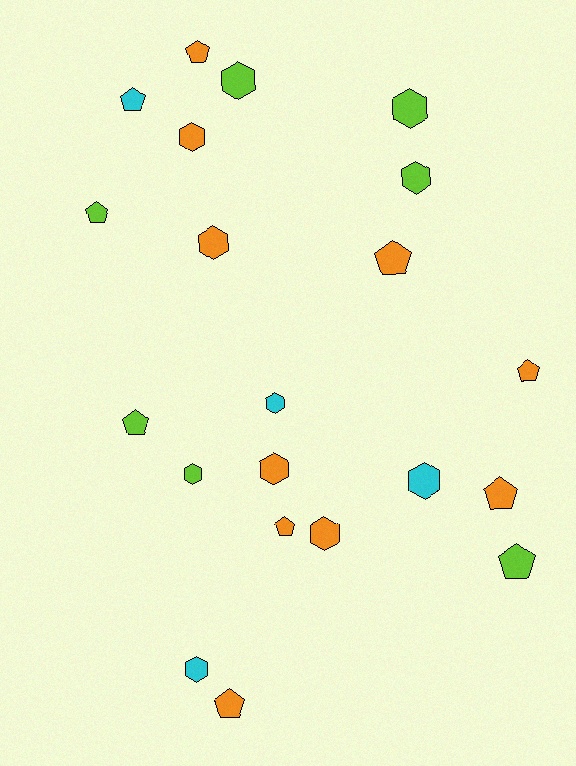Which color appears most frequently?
Orange, with 10 objects.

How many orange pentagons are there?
There are 6 orange pentagons.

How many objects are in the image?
There are 21 objects.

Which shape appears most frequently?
Hexagon, with 11 objects.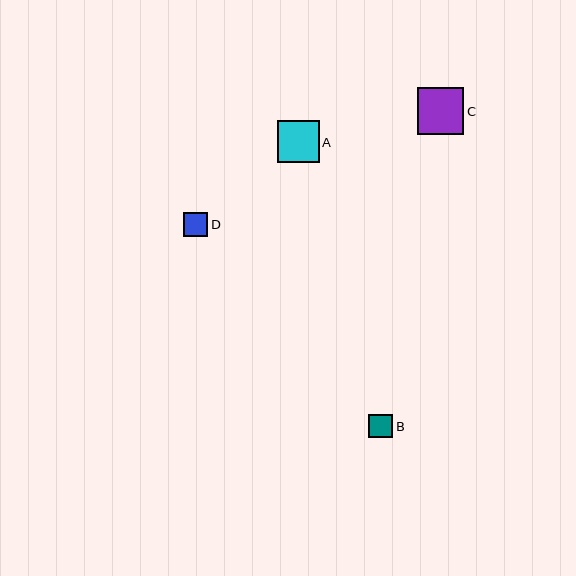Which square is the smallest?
Square B is the smallest with a size of approximately 24 pixels.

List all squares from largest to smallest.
From largest to smallest: C, A, D, B.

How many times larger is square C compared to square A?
Square C is approximately 1.1 times the size of square A.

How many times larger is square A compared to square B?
Square A is approximately 1.8 times the size of square B.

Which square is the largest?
Square C is the largest with a size of approximately 47 pixels.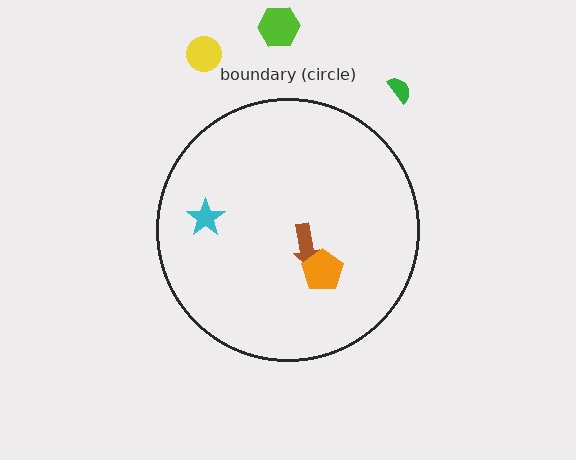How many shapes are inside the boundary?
3 inside, 3 outside.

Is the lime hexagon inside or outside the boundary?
Outside.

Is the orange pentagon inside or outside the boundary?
Inside.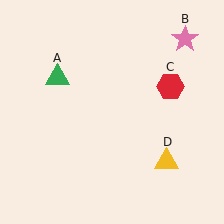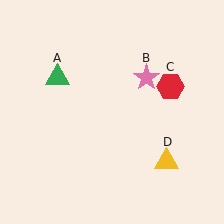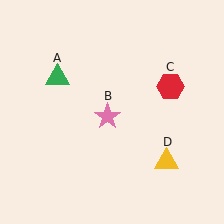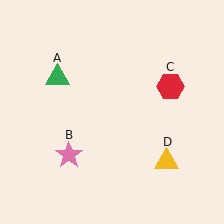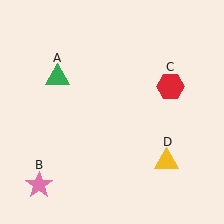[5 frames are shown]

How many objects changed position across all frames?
1 object changed position: pink star (object B).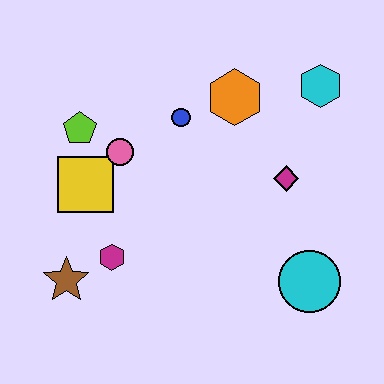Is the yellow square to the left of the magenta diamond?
Yes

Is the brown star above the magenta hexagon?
No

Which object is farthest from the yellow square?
The cyan hexagon is farthest from the yellow square.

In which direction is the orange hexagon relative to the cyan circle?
The orange hexagon is above the cyan circle.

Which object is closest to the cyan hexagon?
The orange hexagon is closest to the cyan hexagon.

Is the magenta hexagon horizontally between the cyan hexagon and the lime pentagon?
Yes